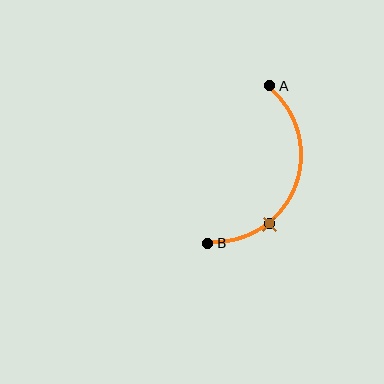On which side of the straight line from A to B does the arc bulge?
The arc bulges to the right of the straight line connecting A and B.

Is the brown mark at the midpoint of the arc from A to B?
No. The brown mark lies on the arc but is closer to endpoint B. The arc midpoint would be at the point on the curve equidistant along the arc from both A and B.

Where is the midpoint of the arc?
The arc midpoint is the point on the curve farthest from the straight line joining A and B. It sits to the right of that line.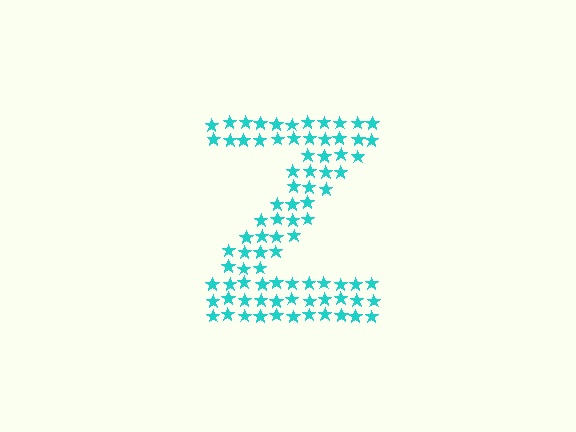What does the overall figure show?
The overall figure shows the letter Z.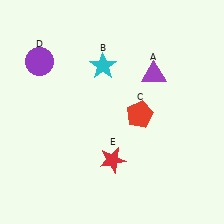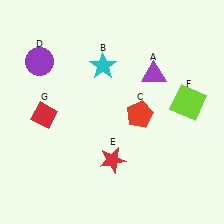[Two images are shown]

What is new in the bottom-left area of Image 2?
A red diamond (G) was added in the bottom-left area of Image 2.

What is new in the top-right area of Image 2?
A lime square (F) was added in the top-right area of Image 2.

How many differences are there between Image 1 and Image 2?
There are 2 differences between the two images.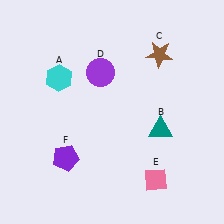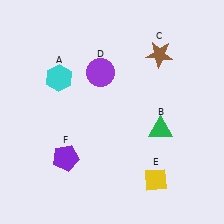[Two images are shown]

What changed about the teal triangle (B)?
In Image 1, B is teal. In Image 2, it changed to green.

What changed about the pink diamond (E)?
In Image 1, E is pink. In Image 2, it changed to yellow.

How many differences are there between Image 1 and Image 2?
There are 2 differences between the two images.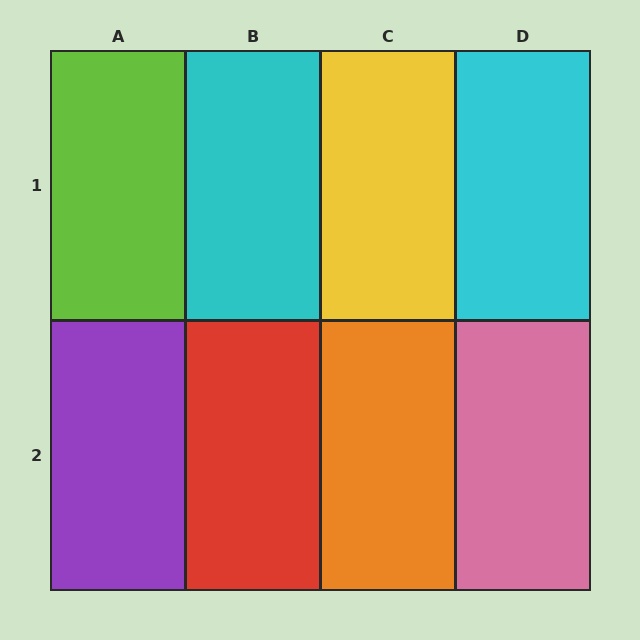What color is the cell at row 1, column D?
Cyan.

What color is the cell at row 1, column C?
Yellow.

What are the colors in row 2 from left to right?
Purple, red, orange, pink.